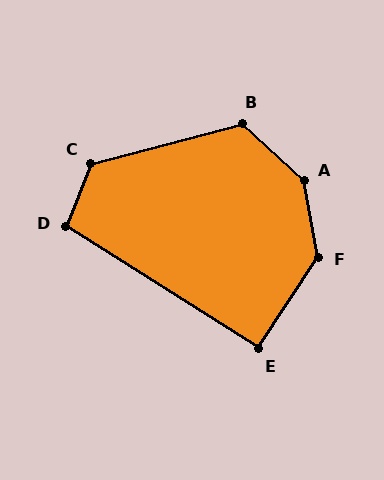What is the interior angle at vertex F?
Approximately 137 degrees (obtuse).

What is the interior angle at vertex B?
Approximately 122 degrees (obtuse).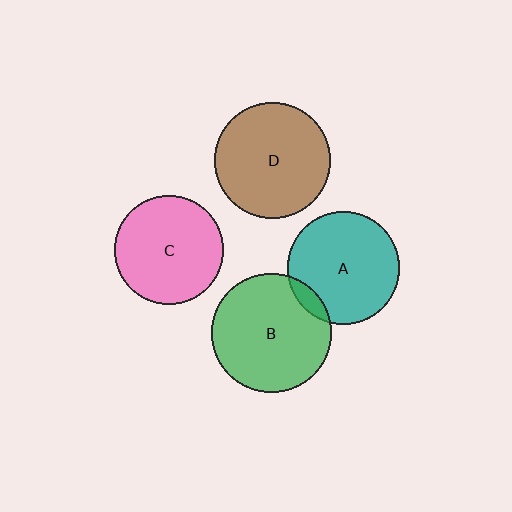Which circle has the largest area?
Circle B (green).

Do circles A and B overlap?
Yes.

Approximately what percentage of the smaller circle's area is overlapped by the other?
Approximately 10%.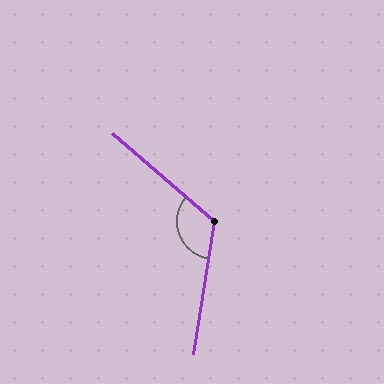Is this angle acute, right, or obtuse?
It is obtuse.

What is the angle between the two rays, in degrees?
Approximately 122 degrees.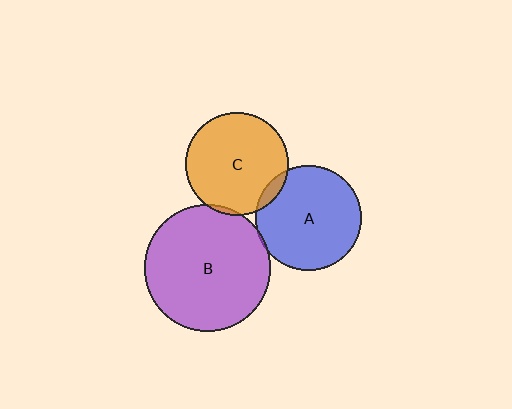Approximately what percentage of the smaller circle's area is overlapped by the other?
Approximately 5%.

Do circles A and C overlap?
Yes.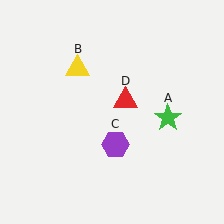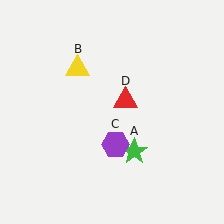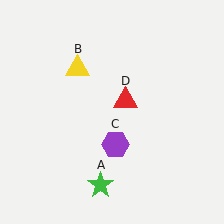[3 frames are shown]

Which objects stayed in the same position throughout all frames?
Yellow triangle (object B) and purple hexagon (object C) and red triangle (object D) remained stationary.